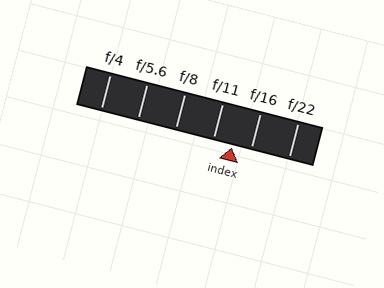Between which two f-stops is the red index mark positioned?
The index mark is between f/11 and f/16.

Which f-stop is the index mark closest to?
The index mark is closest to f/16.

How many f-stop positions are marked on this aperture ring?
There are 6 f-stop positions marked.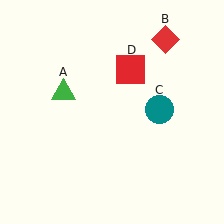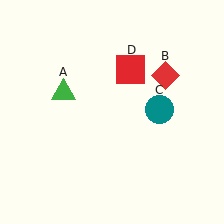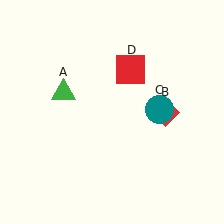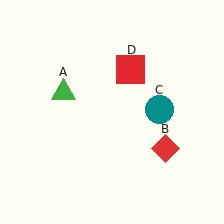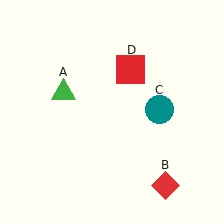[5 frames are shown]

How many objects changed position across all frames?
1 object changed position: red diamond (object B).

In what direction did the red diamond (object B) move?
The red diamond (object B) moved down.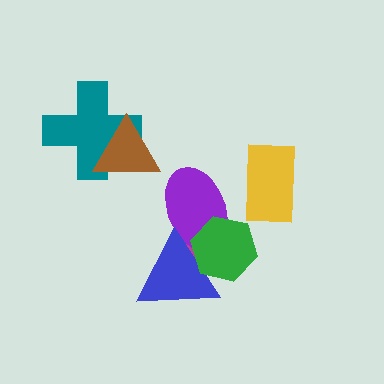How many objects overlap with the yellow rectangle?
0 objects overlap with the yellow rectangle.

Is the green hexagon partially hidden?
No, no other shape covers it.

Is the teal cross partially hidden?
Yes, it is partially covered by another shape.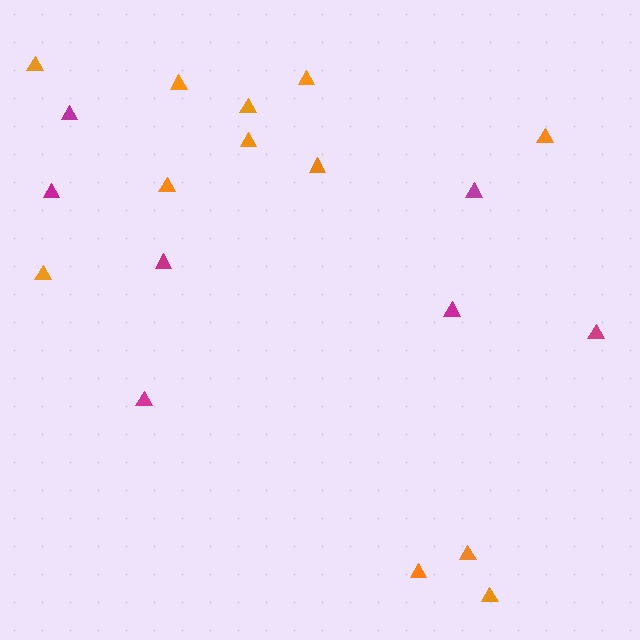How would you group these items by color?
There are 2 groups: one group of magenta triangles (7) and one group of orange triangles (12).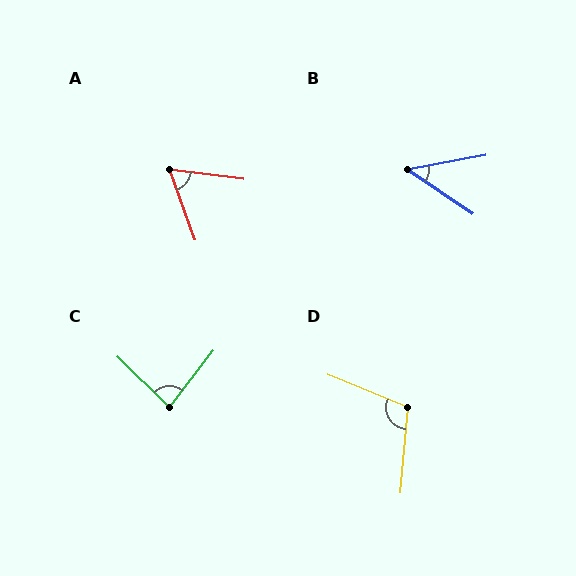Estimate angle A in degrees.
Approximately 63 degrees.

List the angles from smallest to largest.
B (44°), A (63°), C (83°), D (108°).